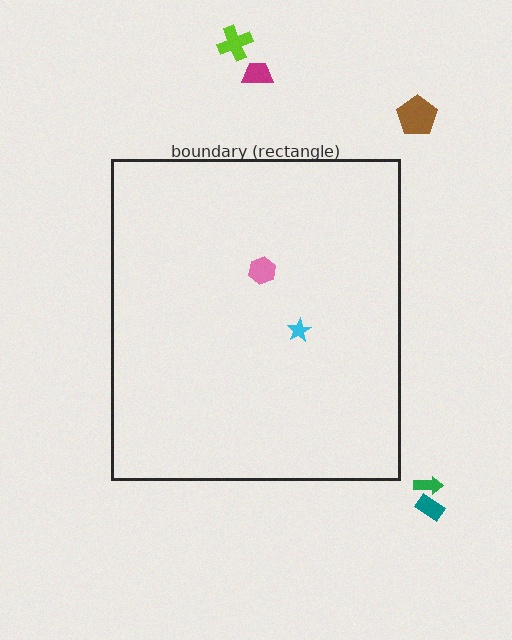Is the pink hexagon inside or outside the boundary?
Inside.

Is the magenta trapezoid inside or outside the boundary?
Outside.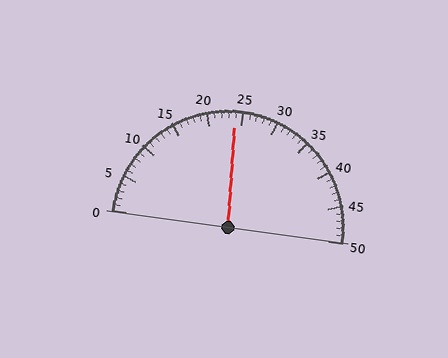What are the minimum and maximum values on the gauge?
The gauge ranges from 0 to 50.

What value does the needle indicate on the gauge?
The needle indicates approximately 24.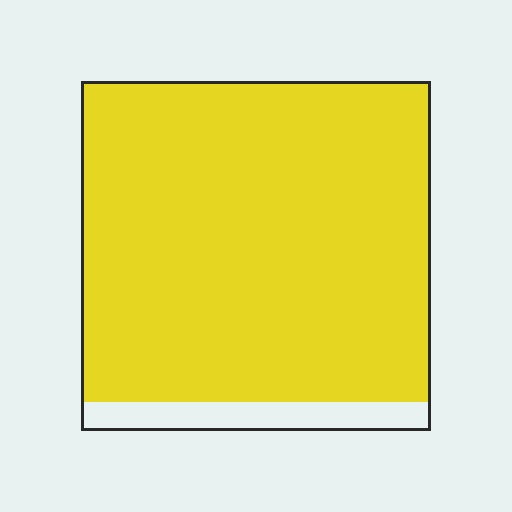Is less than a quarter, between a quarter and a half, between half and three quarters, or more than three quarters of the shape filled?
More than three quarters.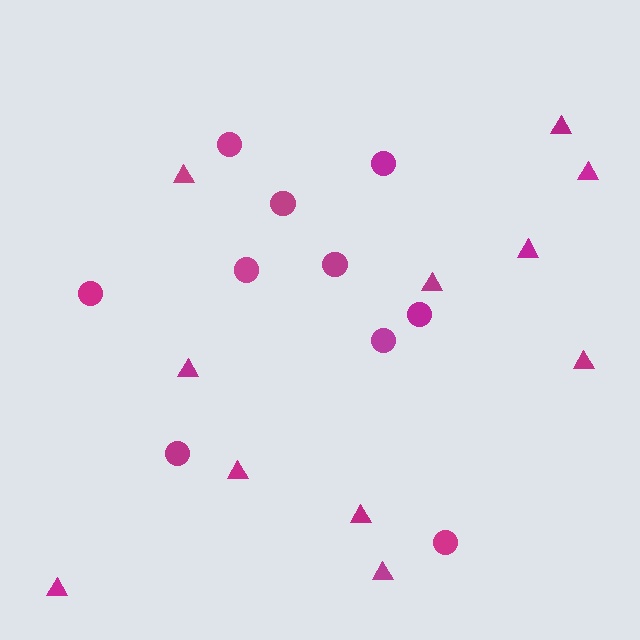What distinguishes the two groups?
There are 2 groups: one group of circles (10) and one group of triangles (11).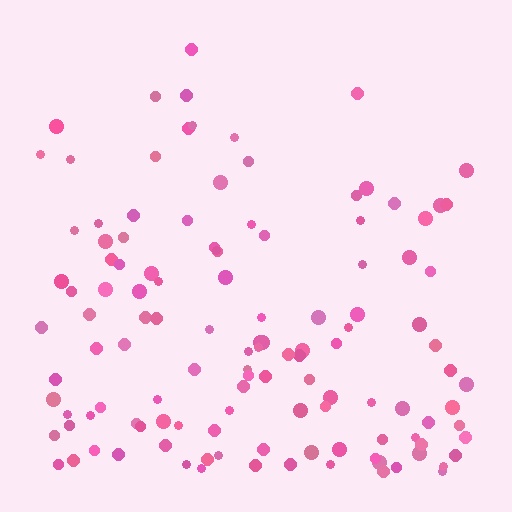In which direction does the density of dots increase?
From top to bottom, with the bottom side densest.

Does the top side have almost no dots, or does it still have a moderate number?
Still a moderate number, just noticeably fewer than the bottom.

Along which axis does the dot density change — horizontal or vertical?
Vertical.